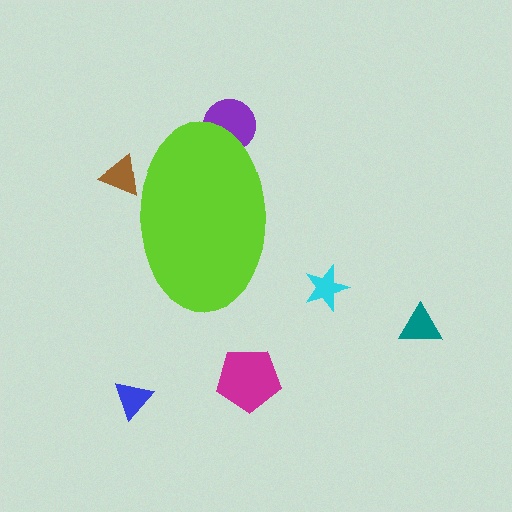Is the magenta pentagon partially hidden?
No, the magenta pentagon is fully visible.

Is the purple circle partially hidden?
Yes, the purple circle is partially hidden behind the lime ellipse.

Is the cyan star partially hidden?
No, the cyan star is fully visible.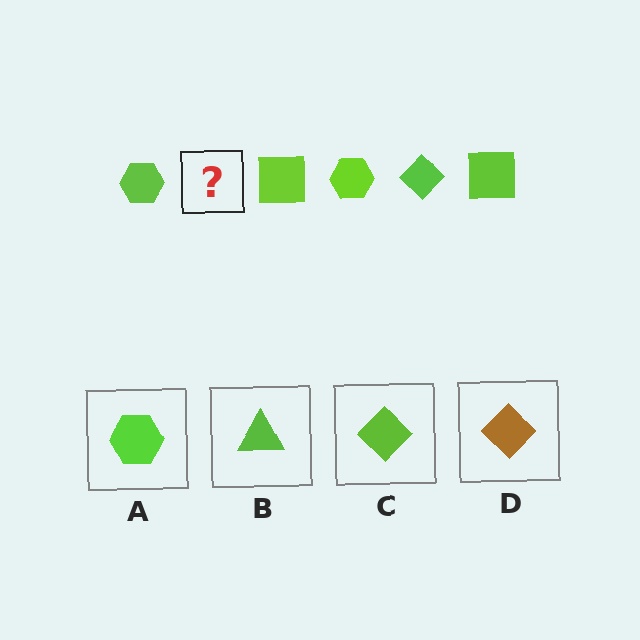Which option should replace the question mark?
Option C.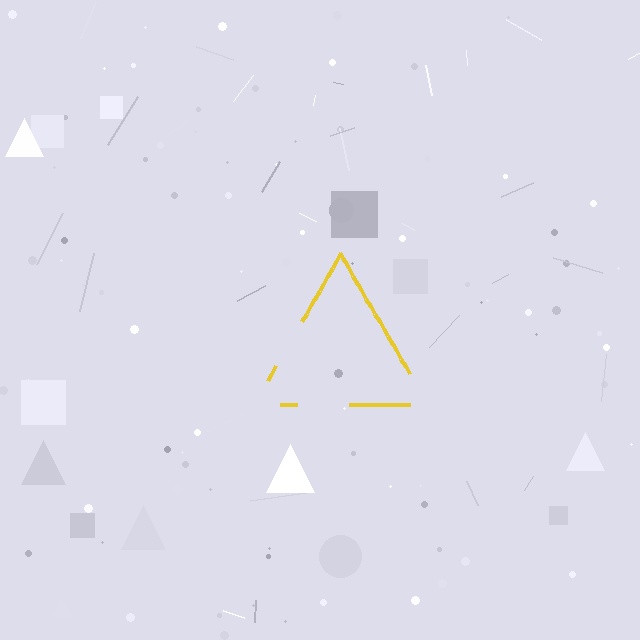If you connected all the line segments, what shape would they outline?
They would outline a triangle.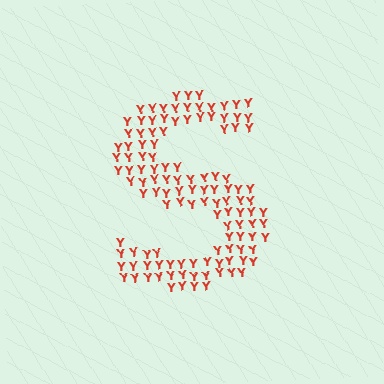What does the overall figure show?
The overall figure shows the letter S.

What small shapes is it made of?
It is made of small letter Y's.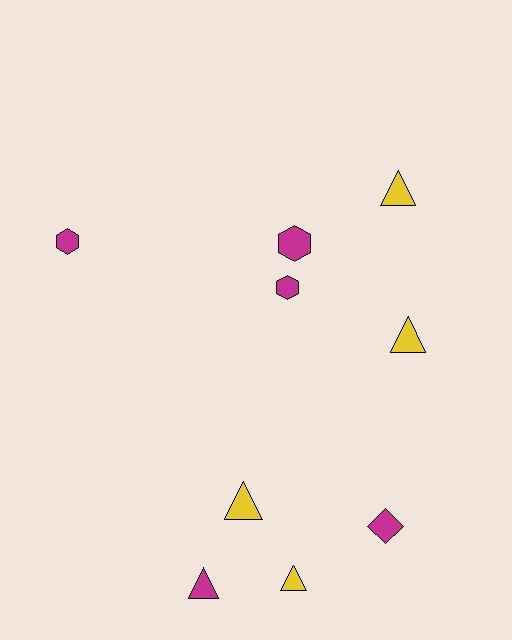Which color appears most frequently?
Magenta, with 5 objects.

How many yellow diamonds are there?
There are no yellow diamonds.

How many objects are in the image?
There are 9 objects.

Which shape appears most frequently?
Triangle, with 5 objects.